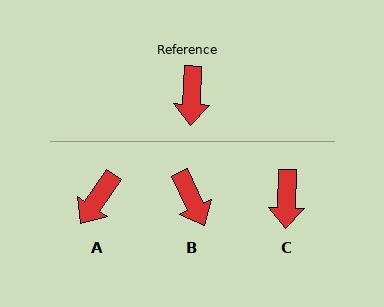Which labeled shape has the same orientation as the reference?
C.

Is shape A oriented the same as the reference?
No, it is off by about 32 degrees.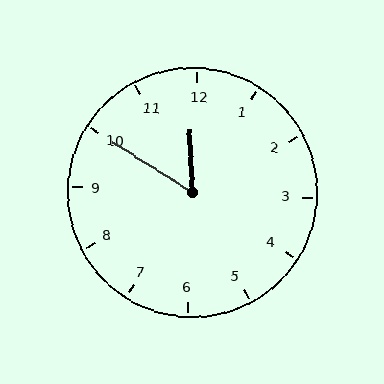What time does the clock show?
11:50.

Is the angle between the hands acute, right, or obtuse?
It is acute.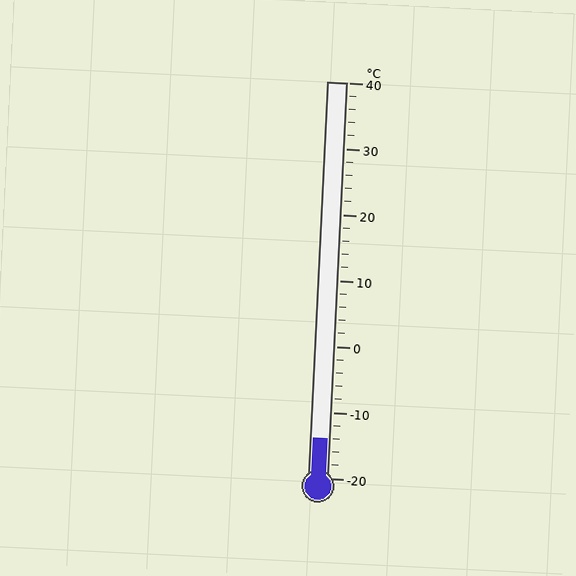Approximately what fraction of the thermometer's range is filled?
The thermometer is filled to approximately 10% of its range.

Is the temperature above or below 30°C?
The temperature is below 30°C.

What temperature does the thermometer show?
The thermometer shows approximately -14°C.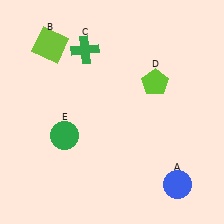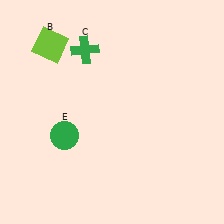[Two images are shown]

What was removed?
The blue circle (A), the lime pentagon (D) were removed in Image 2.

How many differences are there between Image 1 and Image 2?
There are 2 differences between the two images.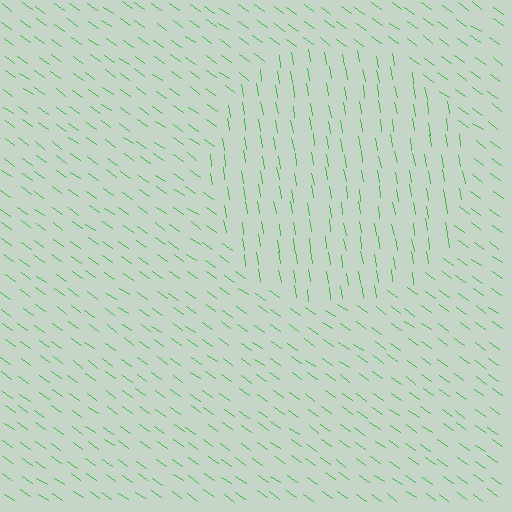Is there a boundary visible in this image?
Yes, there is a texture boundary formed by a change in line orientation.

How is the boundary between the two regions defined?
The boundary is defined purely by a change in line orientation (approximately 45 degrees difference). All lines are the same color and thickness.